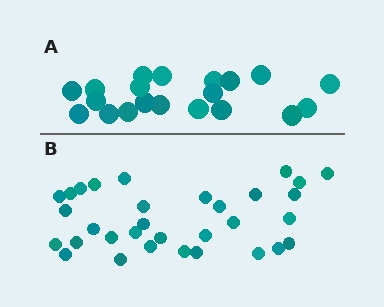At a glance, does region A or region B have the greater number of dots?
Region B (the bottom region) has more dots.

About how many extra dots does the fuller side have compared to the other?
Region B has roughly 12 or so more dots than region A.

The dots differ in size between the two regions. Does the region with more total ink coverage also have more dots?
No. Region A has more total ink coverage because its dots are larger, but region B actually contains more individual dots. Total area can be misleading — the number of items is what matters here.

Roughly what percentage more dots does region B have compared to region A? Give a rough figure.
About 60% more.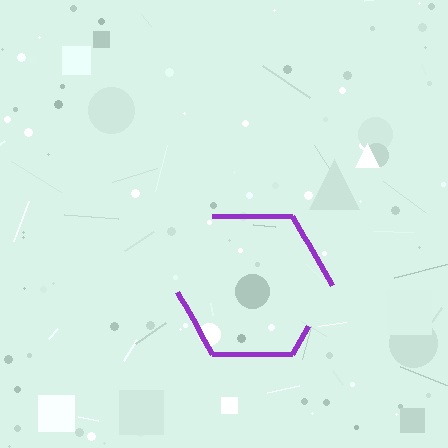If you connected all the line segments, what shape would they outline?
They would outline a hexagon.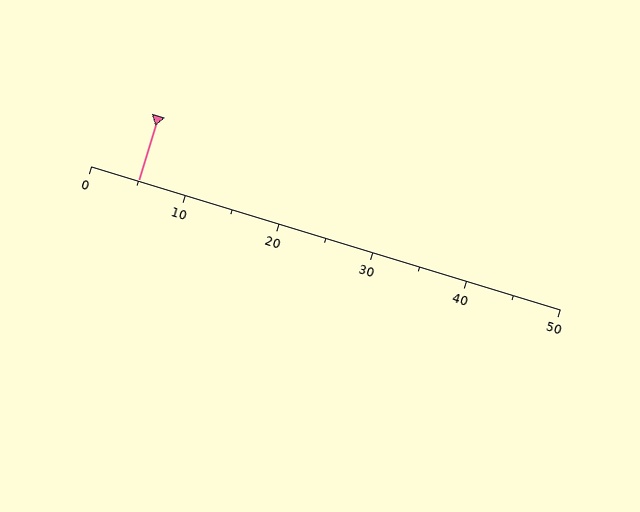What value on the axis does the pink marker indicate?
The marker indicates approximately 5.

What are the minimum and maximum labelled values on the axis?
The axis runs from 0 to 50.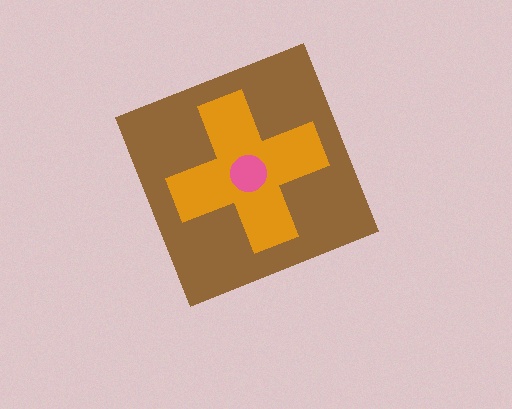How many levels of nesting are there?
3.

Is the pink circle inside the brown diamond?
Yes.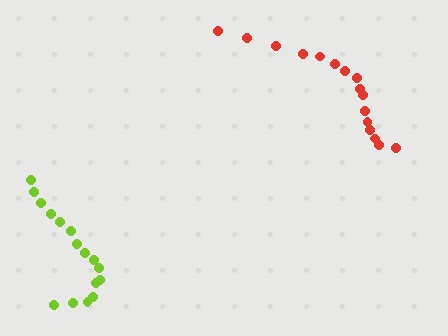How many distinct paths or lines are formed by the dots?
There are 2 distinct paths.